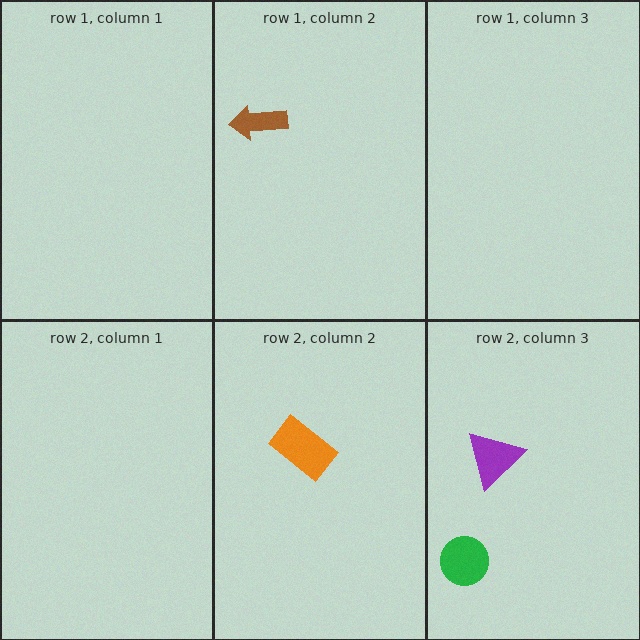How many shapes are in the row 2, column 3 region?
2.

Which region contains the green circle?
The row 2, column 3 region.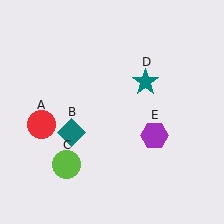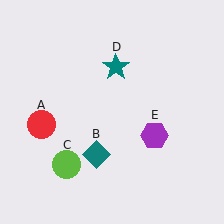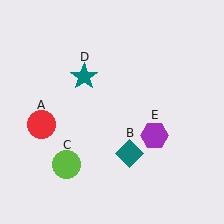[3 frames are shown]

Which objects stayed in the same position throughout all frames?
Red circle (object A) and lime circle (object C) and purple hexagon (object E) remained stationary.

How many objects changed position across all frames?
2 objects changed position: teal diamond (object B), teal star (object D).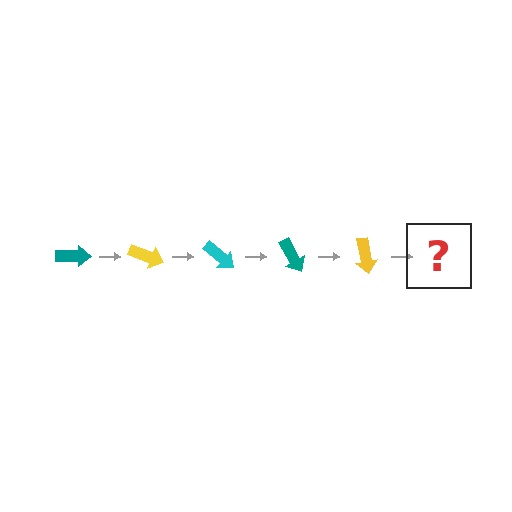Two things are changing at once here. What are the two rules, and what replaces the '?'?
The two rules are that it rotates 20 degrees each step and the color cycles through teal, yellow, and cyan. The '?' should be a cyan arrow, rotated 100 degrees from the start.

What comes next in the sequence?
The next element should be a cyan arrow, rotated 100 degrees from the start.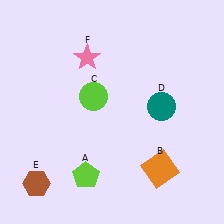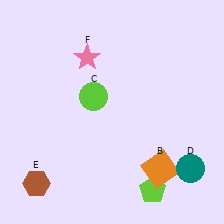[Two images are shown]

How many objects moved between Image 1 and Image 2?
2 objects moved between the two images.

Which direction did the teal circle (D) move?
The teal circle (D) moved down.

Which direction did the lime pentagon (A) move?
The lime pentagon (A) moved right.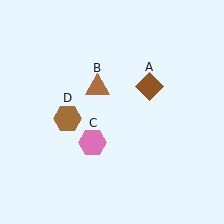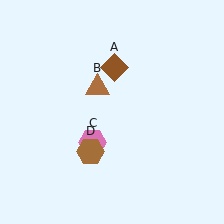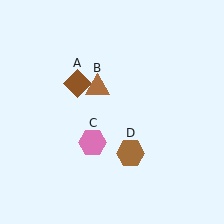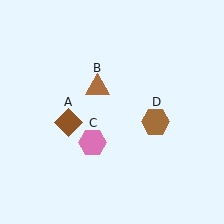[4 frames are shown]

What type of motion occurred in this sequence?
The brown diamond (object A), brown hexagon (object D) rotated counterclockwise around the center of the scene.